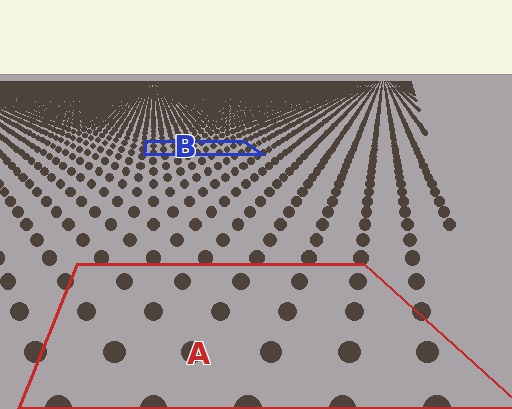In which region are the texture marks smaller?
The texture marks are smaller in region B, because it is farther away.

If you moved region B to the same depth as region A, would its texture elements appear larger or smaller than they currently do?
They would appear larger. At a closer depth, the same texture elements are projected at a bigger on-screen size.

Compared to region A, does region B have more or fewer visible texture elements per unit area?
Region B has more texture elements per unit area — they are packed more densely because it is farther away.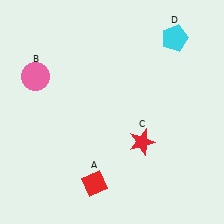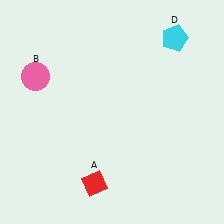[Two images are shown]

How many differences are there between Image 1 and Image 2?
There is 1 difference between the two images.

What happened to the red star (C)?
The red star (C) was removed in Image 2. It was in the bottom-right area of Image 1.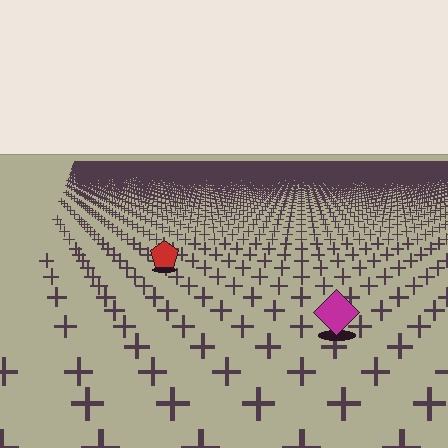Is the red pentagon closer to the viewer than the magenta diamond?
No. The magenta diamond is closer — you can tell from the texture gradient: the ground texture is coarser near it.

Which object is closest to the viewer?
The magenta diamond is closest. The texture marks near it are larger and more spread out.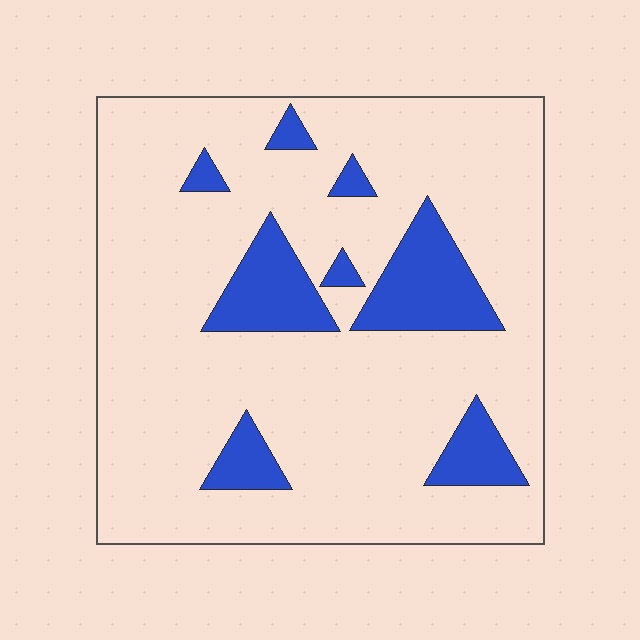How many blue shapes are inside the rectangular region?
8.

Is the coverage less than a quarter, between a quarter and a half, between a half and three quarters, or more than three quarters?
Less than a quarter.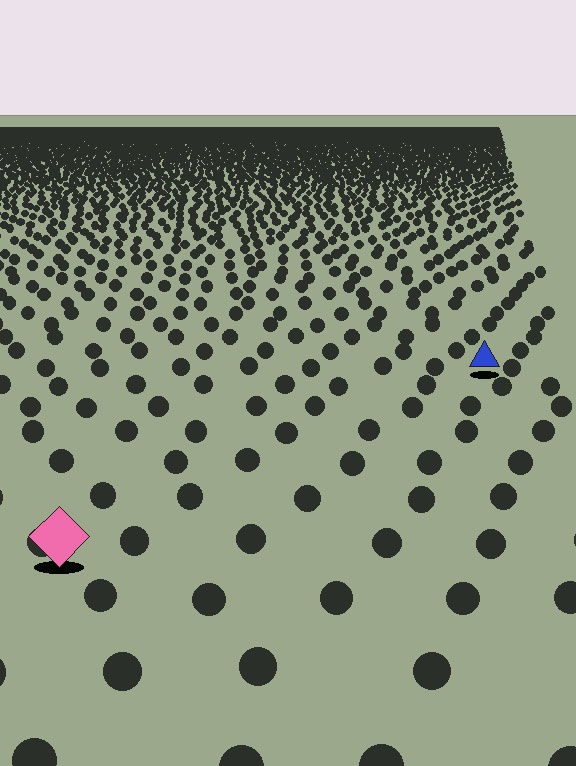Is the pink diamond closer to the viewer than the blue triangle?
Yes. The pink diamond is closer — you can tell from the texture gradient: the ground texture is coarser near it.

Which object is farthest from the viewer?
The blue triangle is farthest from the viewer. It appears smaller and the ground texture around it is denser.